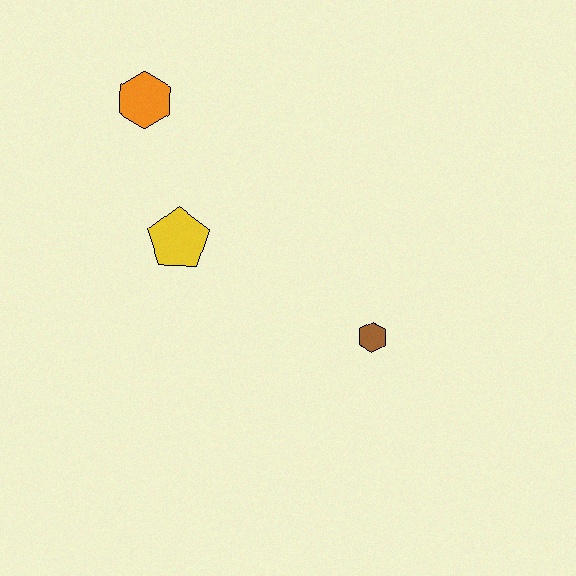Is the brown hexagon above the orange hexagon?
No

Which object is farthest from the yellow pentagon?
The brown hexagon is farthest from the yellow pentagon.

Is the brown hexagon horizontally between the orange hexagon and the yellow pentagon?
No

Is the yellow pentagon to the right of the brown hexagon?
No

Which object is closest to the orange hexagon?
The yellow pentagon is closest to the orange hexagon.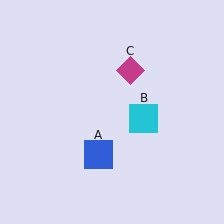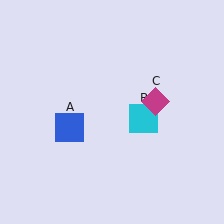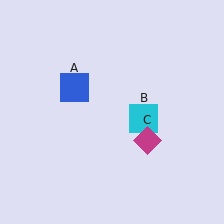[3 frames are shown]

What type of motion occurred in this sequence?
The blue square (object A), magenta diamond (object C) rotated clockwise around the center of the scene.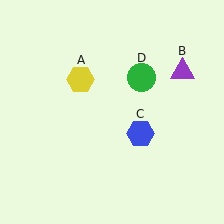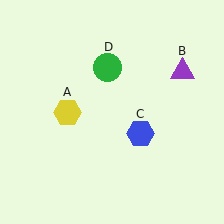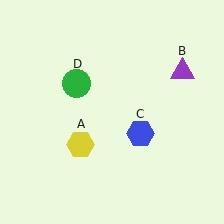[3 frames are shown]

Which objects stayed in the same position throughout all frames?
Purple triangle (object B) and blue hexagon (object C) remained stationary.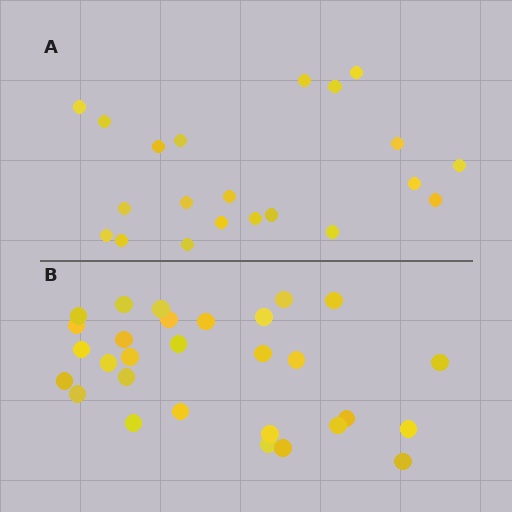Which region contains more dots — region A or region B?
Region B (the bottom region) has more dots.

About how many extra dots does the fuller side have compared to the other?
Region B has roughly 8 or so more dots than region A.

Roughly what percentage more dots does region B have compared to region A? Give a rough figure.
About 40% more.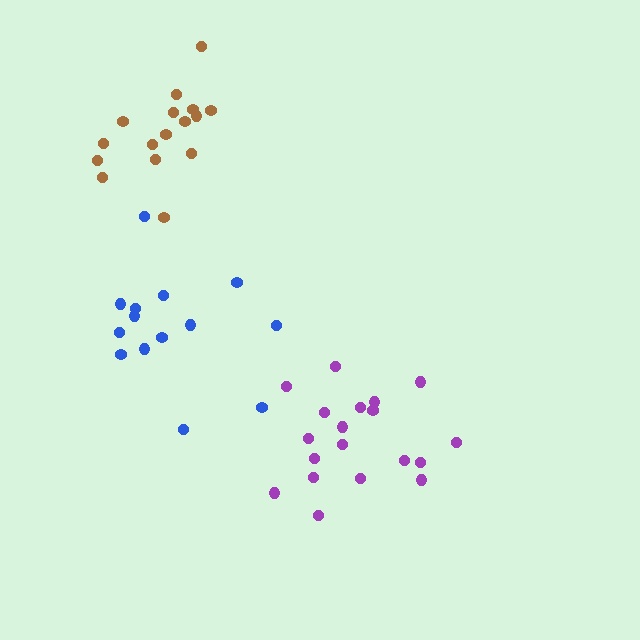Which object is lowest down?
The purple cluster is bottommost.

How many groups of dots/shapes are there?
There are 3 groups.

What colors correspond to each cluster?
The clusters are colored: purple, blue, brown.